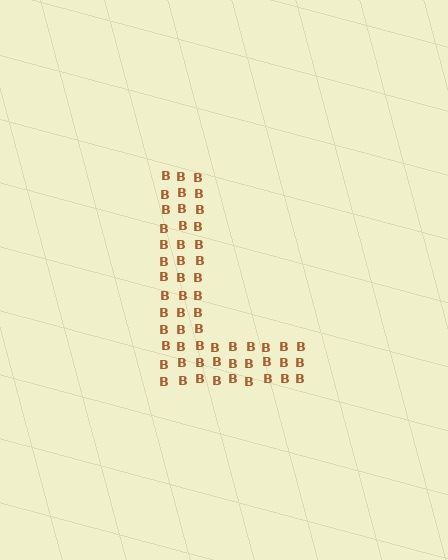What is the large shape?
The large shape is the letter L.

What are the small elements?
The small elements are letter B's.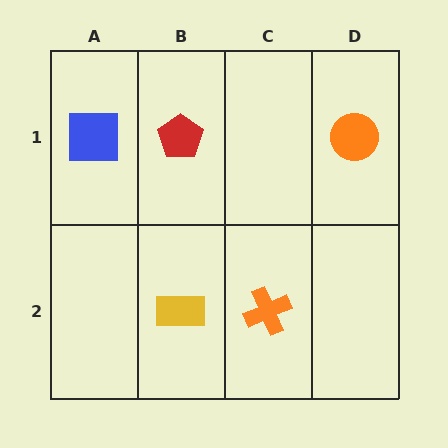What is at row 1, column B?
A red pentagon.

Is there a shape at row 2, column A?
No, that cell is empty.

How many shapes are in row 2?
2 shapes.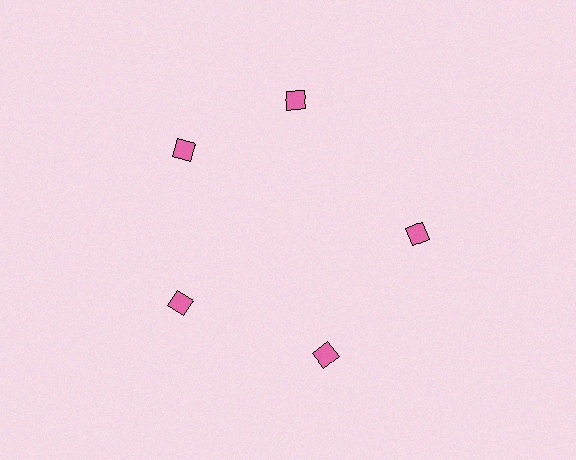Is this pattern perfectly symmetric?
No. The 5 pink squares are arranged in a ring, but one element near the 1 o'clock position is rotated out of alignment along the ring, breaking the 5-fold rotational symmetry.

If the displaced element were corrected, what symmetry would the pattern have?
It would have 5-fold rotational symmetry — the pattern would map onto itself every 72 degrees.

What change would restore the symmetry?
The symmetry would be restored by rotating it back into even spacing with its neighbors so that all 5 squares sit at equal angles and equal distance from the center.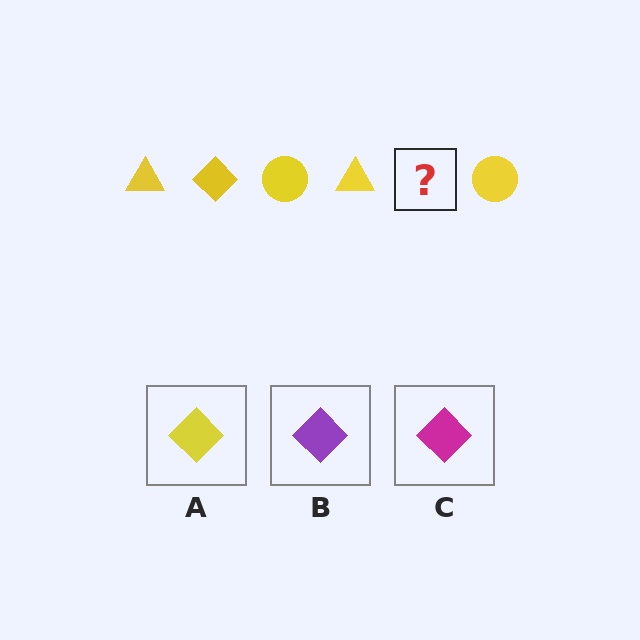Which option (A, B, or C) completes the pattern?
A.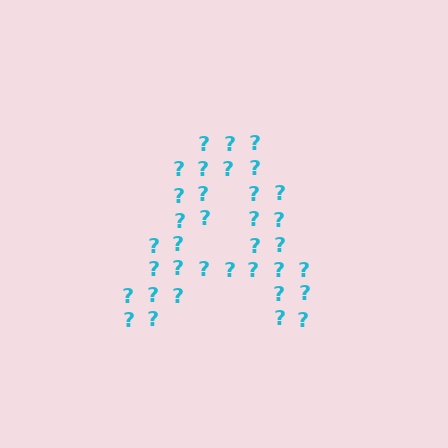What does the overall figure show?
The overall figure shows the letter A.